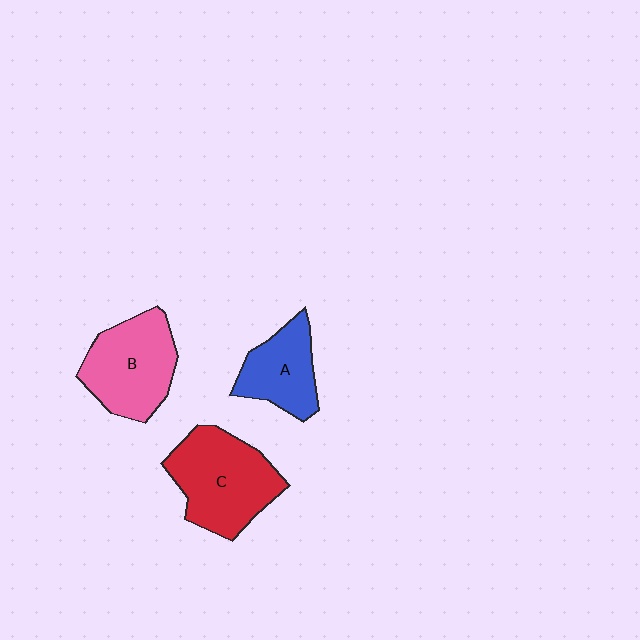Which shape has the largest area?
Shape C (red).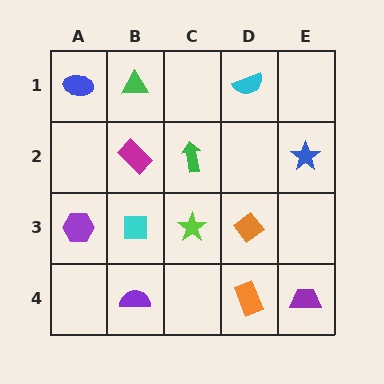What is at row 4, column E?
A purple trapezoid.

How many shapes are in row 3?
4 shapes.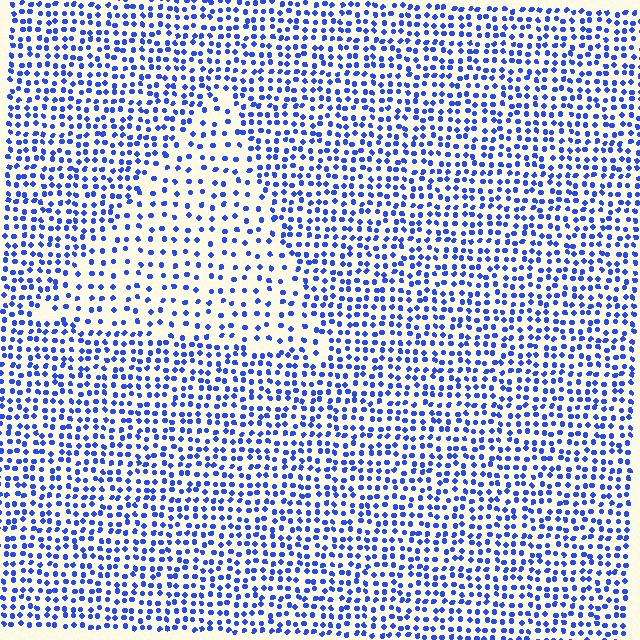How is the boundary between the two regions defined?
The boundary is defined by a change in element density (approximately 1.9x ratio). All elements are the same color, size, and shape.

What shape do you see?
I see a triangle.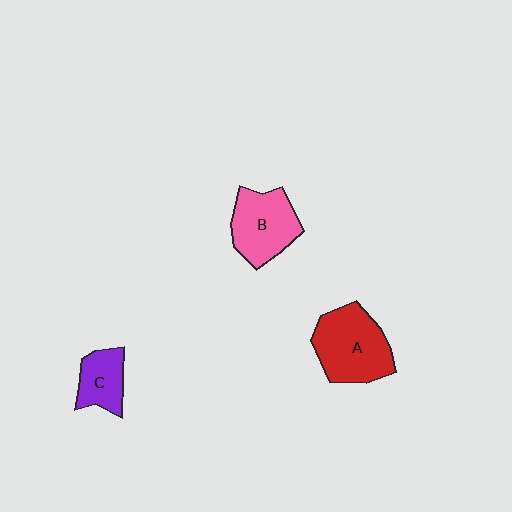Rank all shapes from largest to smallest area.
From largest to smallest: A (red), B (pink), C (purple).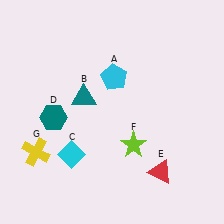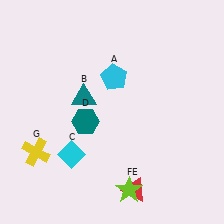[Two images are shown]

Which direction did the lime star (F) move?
The lime star (F) moved down.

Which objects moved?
The objects that moved are: the teal hexagon (D), the red triangle (E), the lime star (F).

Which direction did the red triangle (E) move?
The red triangle (E) moved left.